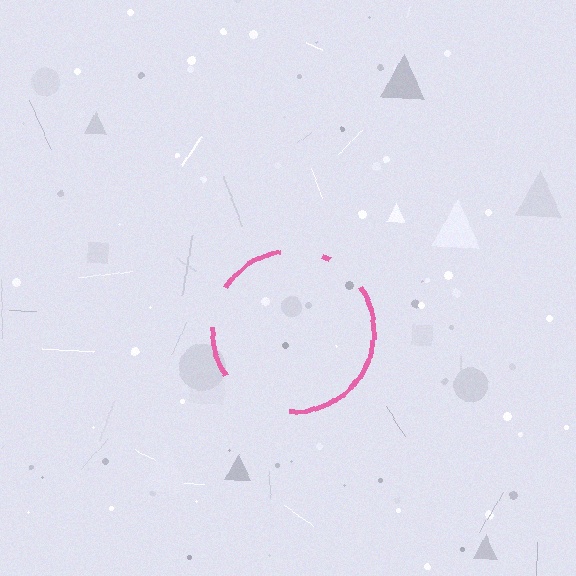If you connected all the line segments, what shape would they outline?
They would outline a circle.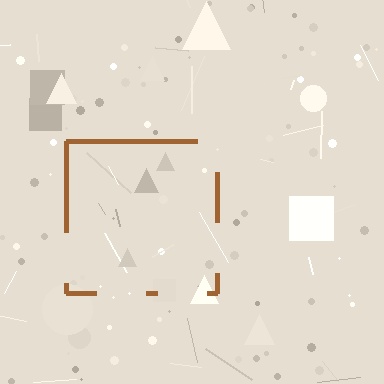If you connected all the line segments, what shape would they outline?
They would outline a square.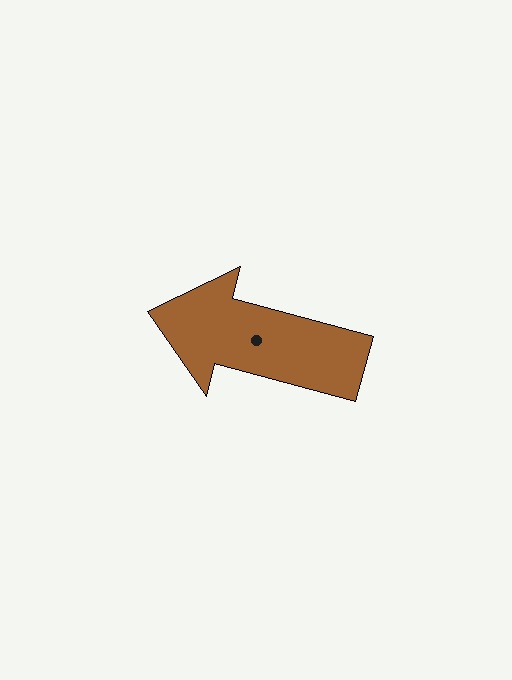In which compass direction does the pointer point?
West.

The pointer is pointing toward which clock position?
Roughly 9 o'clock.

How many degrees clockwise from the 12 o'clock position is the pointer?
Approximately 285 degrees.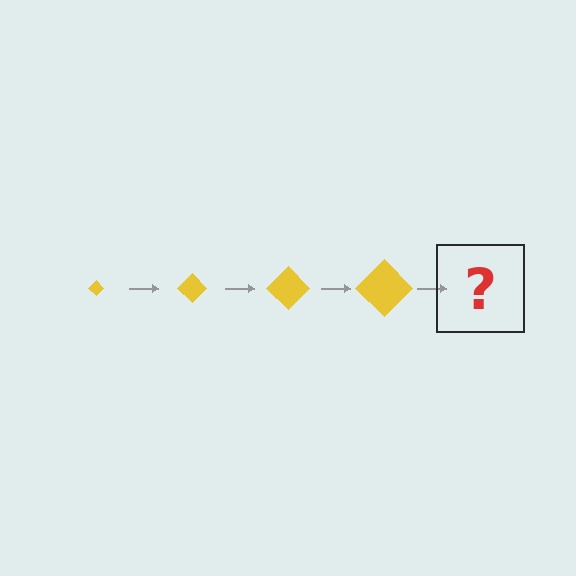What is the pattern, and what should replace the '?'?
The pattern is that the diamond gets progressively larger each step. The '?' should be a yellow diamond, larger than the previous one.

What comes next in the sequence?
The next element should be a yellow diamond, larger than the previous one.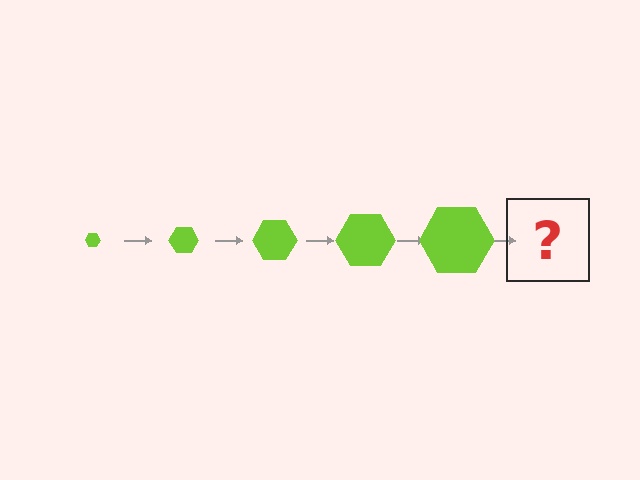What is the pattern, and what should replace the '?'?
The pattern is that the hexagon gets progressively larger each step. The '?' should be a lime hexagon, larger than the previous one.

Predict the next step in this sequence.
The next step is a lime hexagon, larger than the previous one.